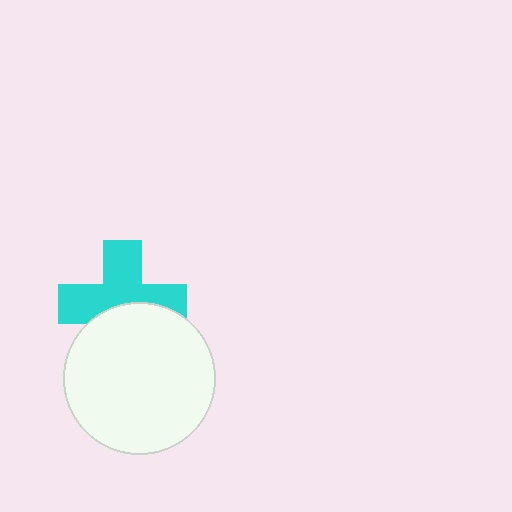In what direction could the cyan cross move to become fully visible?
The cyan cross could move up. That would shift it out from behind the white circle entirely.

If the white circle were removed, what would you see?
You would see the complete cyan cross.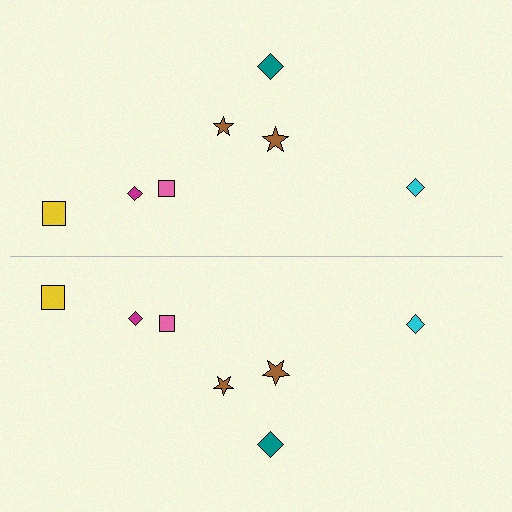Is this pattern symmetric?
Yes, this pattern has bilateral (reflection) symmetry.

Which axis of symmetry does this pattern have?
The pattern has a horizontal axis of symmetry running through the center of the image.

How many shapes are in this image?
There are 14 shapes in this image.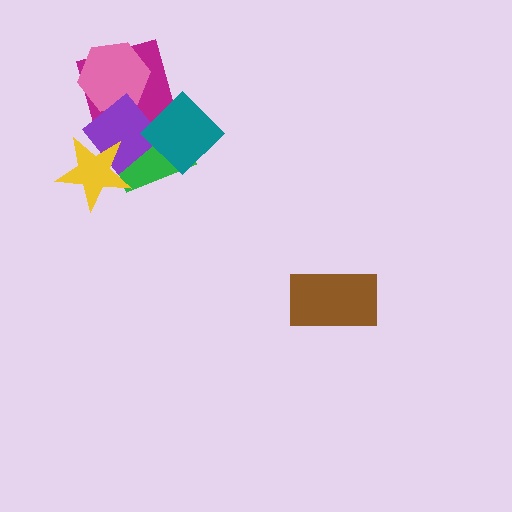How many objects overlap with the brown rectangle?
0 objects overlap with the brown rectangle.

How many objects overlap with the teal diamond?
3 objects overlap with the teal diamond.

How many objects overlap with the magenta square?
3 objects overlap with the magenta square.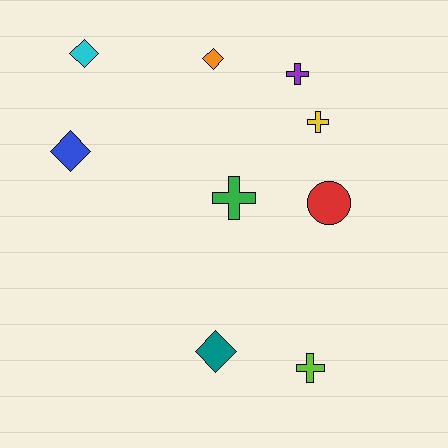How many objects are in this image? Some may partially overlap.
There are 9 objects.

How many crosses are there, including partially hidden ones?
There are 4 crosses.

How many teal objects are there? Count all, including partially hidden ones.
There is 1 teal object.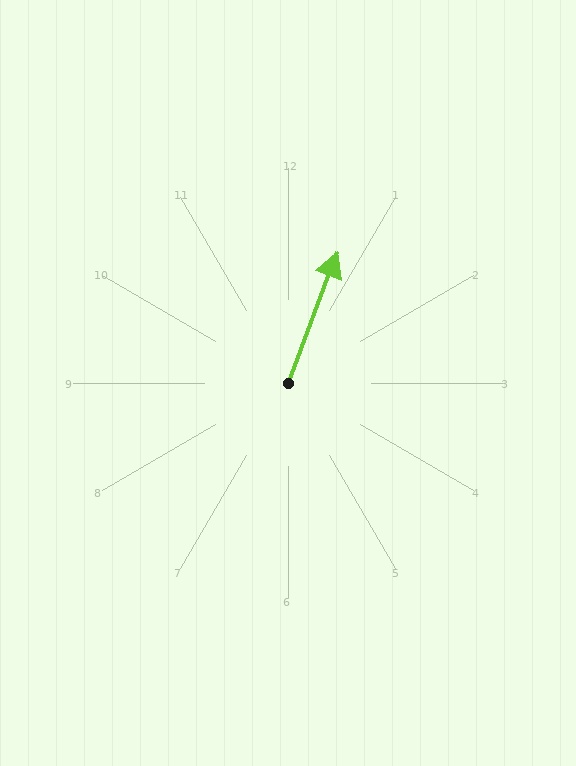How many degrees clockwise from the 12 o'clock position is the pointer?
Approximately 20 degrees.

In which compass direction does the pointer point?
North.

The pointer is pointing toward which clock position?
Roughly 1 o'clock.